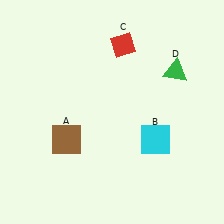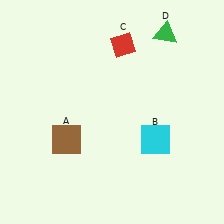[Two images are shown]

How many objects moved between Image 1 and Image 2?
1 object moved between the two images.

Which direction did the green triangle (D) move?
The green triangle (D) moved up.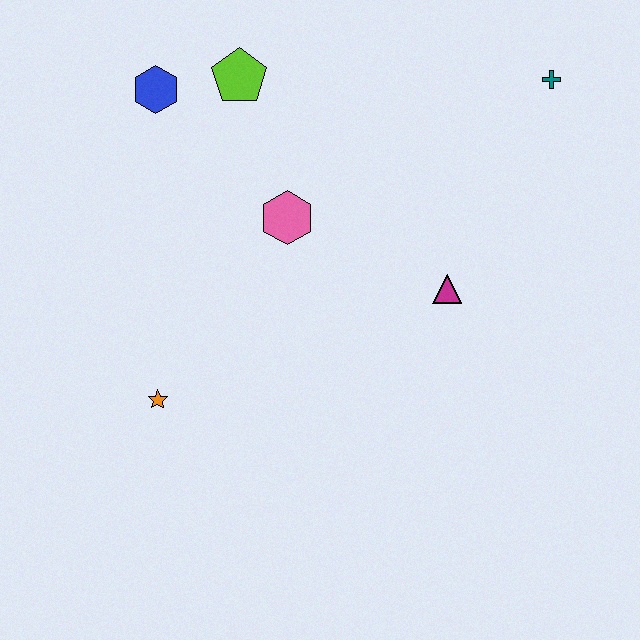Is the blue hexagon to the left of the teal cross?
Yes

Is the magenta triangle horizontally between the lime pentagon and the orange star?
No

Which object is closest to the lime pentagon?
The blue hexagon is closest to the lime pentagon.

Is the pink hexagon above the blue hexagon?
No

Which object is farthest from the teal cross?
The orange star is farthest from the teal cross.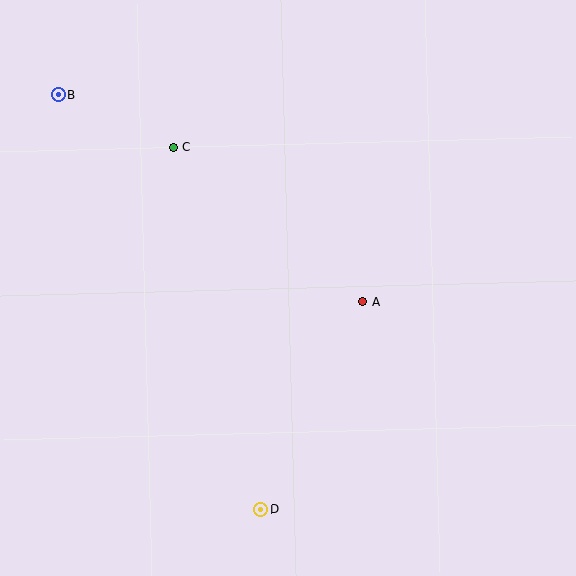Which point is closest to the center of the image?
Point A at (363, 302) is closest to the center.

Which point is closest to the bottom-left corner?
Point D is closest to the bottom-left corner.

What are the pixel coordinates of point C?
Point C is at (174, 147).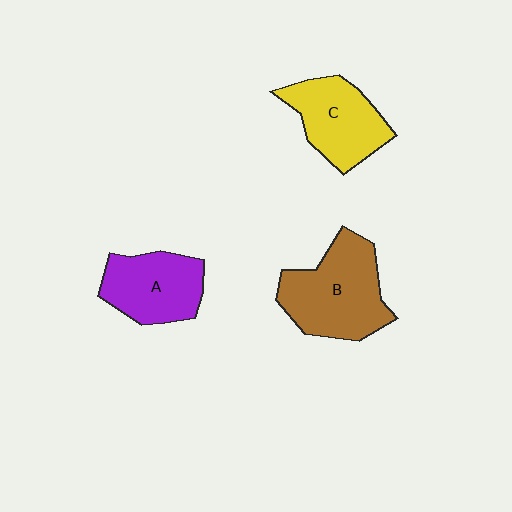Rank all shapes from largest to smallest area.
From largest to smallest: B (brown), C (yellow), A (purple).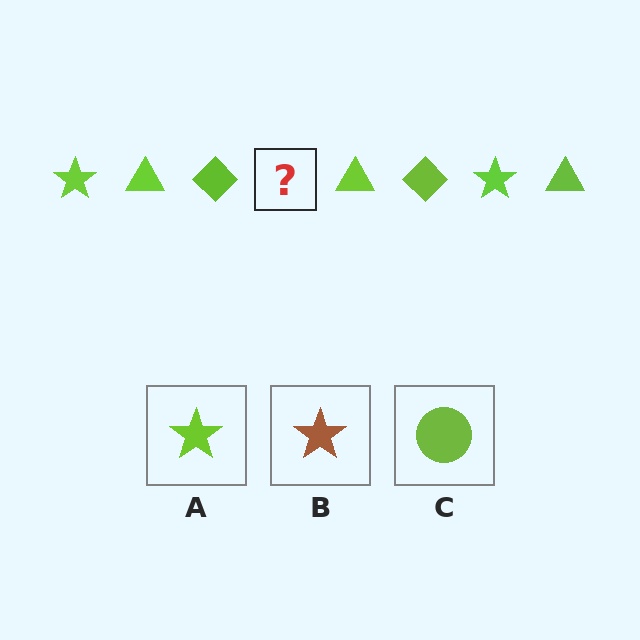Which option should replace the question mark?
Option A.